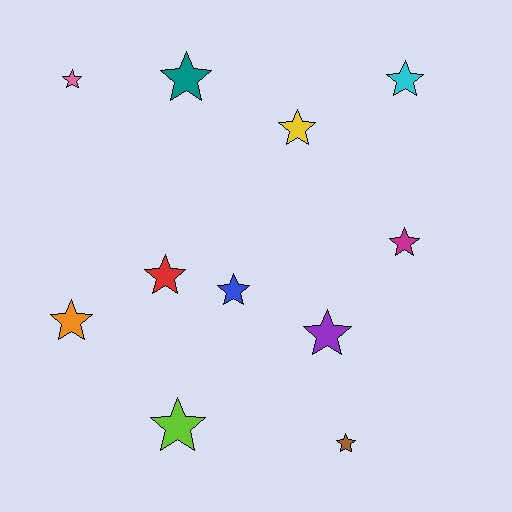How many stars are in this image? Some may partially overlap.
There are 11 stars.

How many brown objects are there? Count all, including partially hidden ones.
There is 1 brown object.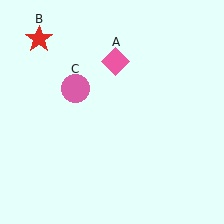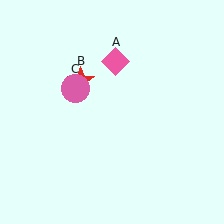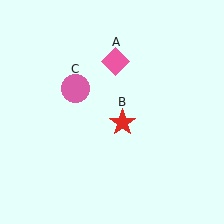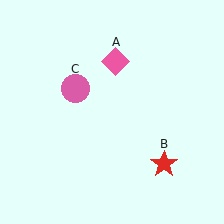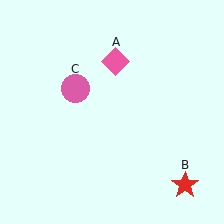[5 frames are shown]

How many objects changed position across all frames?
1 object changed position: red star (object B).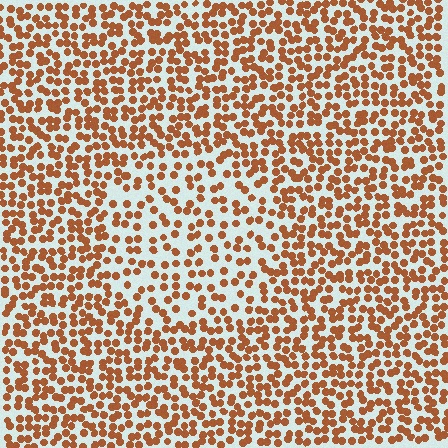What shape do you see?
I see a circle.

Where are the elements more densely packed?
The elements are more densely packed outside the circle boundary.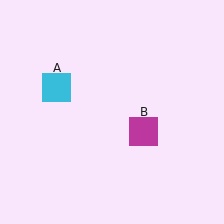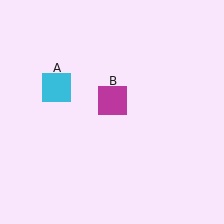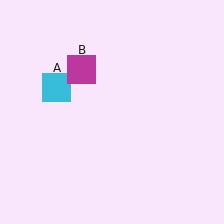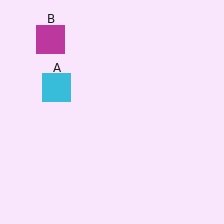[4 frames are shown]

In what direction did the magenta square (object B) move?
The magenta square (object B) moved up and to the left.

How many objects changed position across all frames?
1 object changed position: magenta square (object B).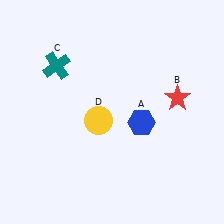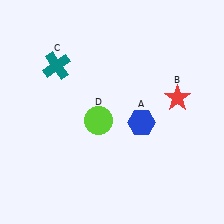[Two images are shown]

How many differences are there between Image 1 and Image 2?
There is 1 difference between the two images.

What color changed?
The circle (D) changed from yellow in Image 1 to lime in Image 2.